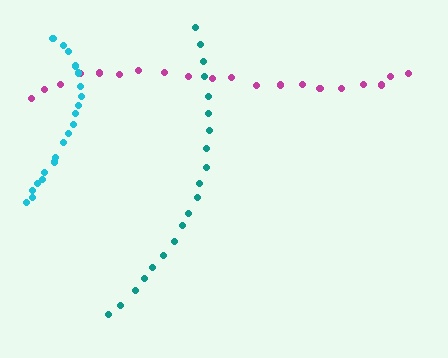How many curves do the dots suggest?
There are 3 distinct paths.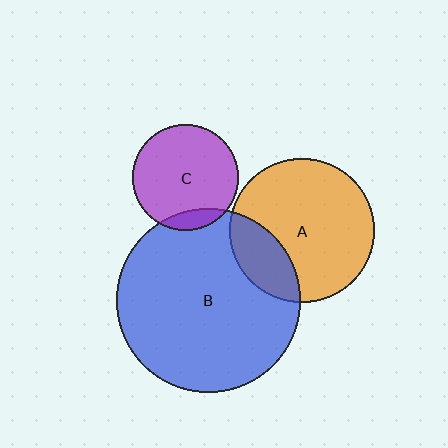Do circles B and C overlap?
Yes.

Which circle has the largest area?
Circle B (blue).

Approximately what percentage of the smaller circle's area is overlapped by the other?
Approximately 10%.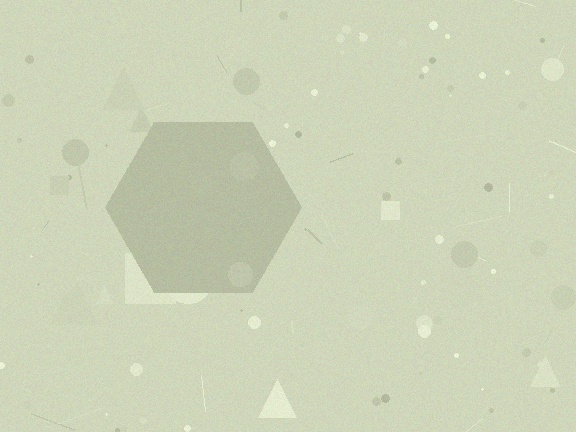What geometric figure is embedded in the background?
A hexagon is embedded in the background.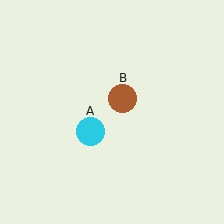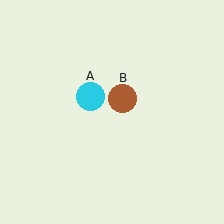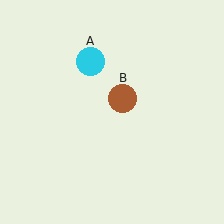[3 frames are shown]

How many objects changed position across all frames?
1 object changed position: cyan circle (object A).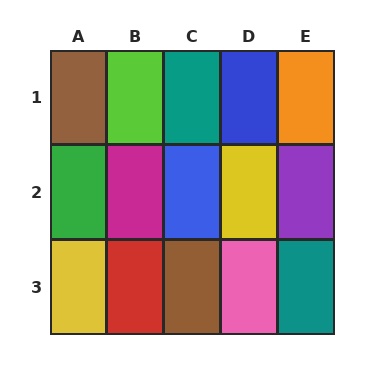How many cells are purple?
1 cell is purple.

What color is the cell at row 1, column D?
Blue.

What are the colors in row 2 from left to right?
Green, magenta, blue, yellow, purple.